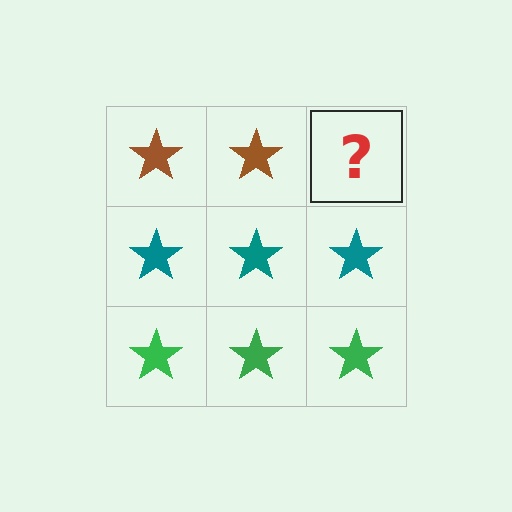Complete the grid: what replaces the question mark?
The question mark should be replaced with a brown star.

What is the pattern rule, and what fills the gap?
The rule is that each row has a consistent color. The gap should be filled with a brown star.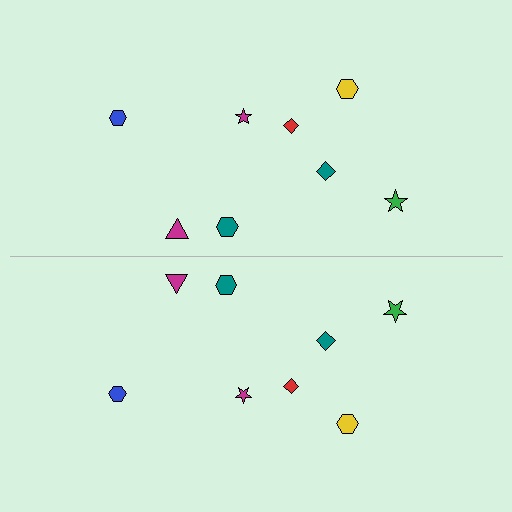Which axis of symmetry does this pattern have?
The pattern has a horizontal axis of symmetry running through the center of the image.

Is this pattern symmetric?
Yes, this pattern has bilateral (reflection) symmetry.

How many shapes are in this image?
There are 16 shapes in this image.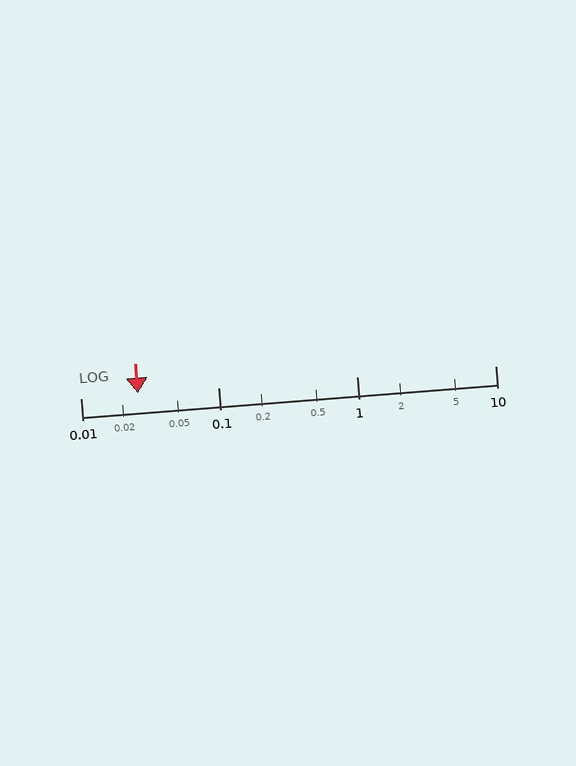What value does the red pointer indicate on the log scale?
The pointer indicates approximately 0.026.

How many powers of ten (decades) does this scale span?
The scale spans 3 decades, from 0.01 to 10.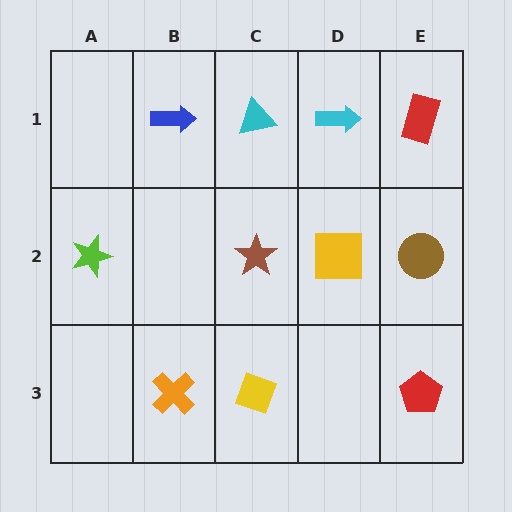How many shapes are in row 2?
4 shapes.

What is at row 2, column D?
A yellow square.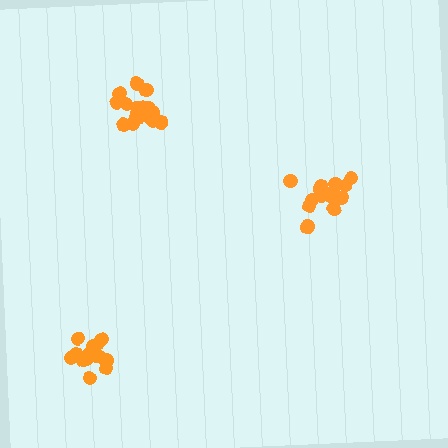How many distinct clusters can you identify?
There are 3 distinct clusters.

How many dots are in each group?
Group 1: 15 dots, Group 2: 16 dots, Group 3: 17 dots (48 total).